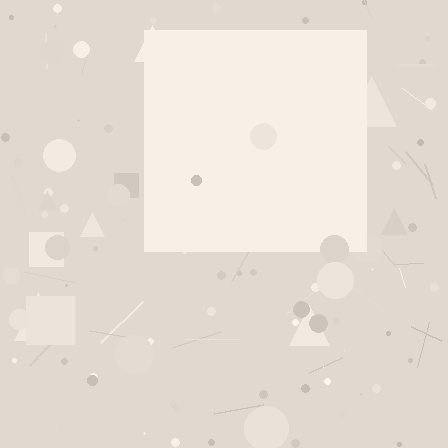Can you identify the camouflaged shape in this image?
The camouflaged shape is a square.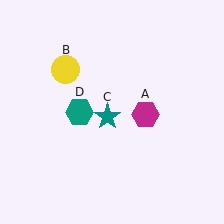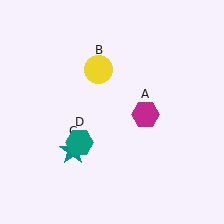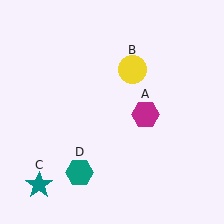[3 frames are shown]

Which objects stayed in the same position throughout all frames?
Magenta hexagon (object A) remained stationary.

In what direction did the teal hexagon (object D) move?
The teal hexagon (object D) moved down.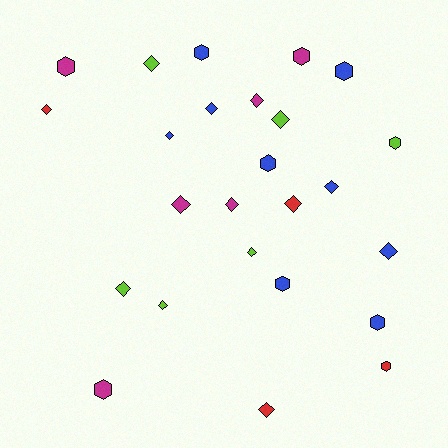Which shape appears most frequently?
Diamond, with 15 objects.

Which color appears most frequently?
Blue, with 9 objects.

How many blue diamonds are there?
There are 4 blue diamonds.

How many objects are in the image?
There are 25 objects.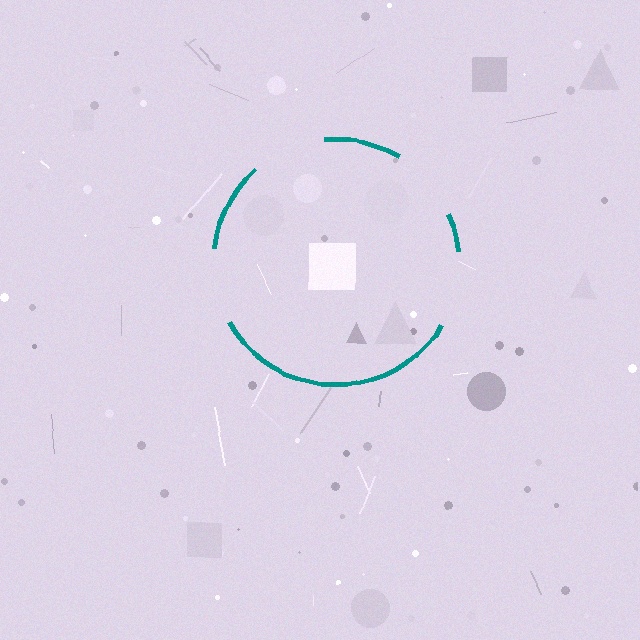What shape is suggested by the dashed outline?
The dashed outline suggests a circle.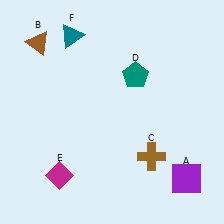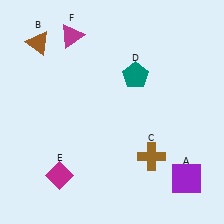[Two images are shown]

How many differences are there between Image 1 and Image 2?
There is 1 difference between the two images.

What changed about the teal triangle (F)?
In Image 1, F is teal. In Image 2, it changed to magenta.